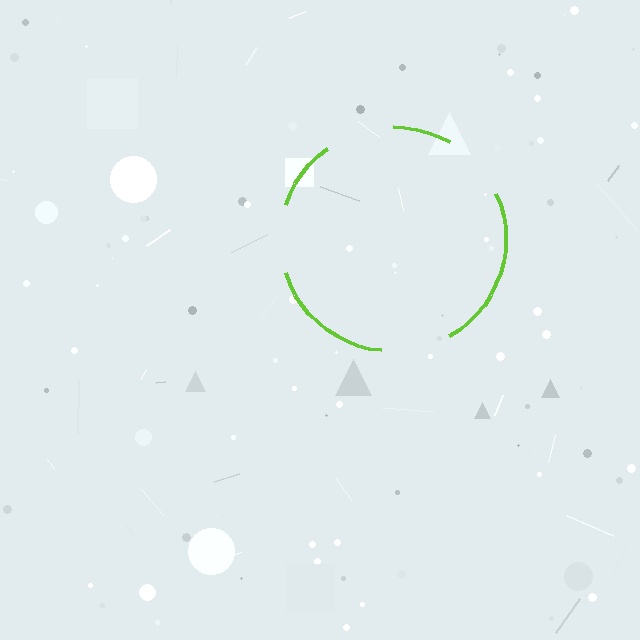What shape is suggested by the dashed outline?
The dashed outline suggests a circle.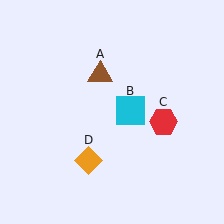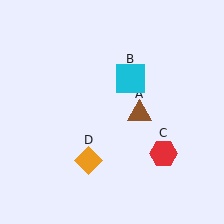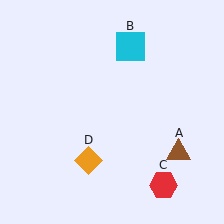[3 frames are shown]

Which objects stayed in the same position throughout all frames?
Orange diamond (object D) remained stationary.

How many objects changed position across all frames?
3 objects changed position: brown triangle (object A), cyan square (object B), red hexagon (object C).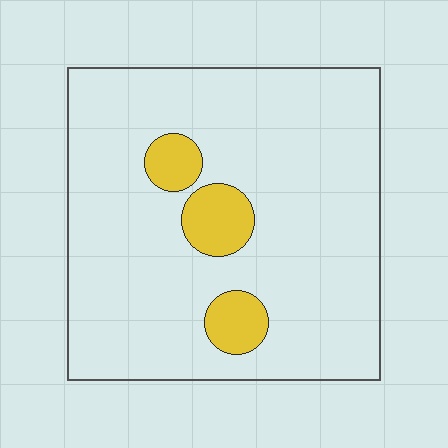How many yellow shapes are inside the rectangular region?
3.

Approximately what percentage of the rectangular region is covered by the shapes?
Approximately 10%.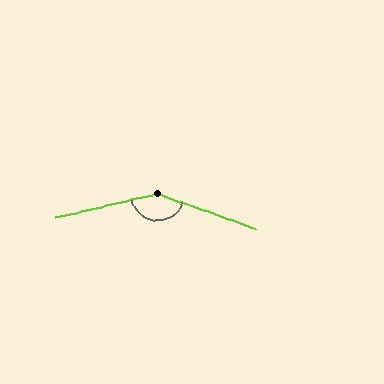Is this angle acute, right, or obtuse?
It is obtuse.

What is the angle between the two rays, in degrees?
Approximately 147 degrees.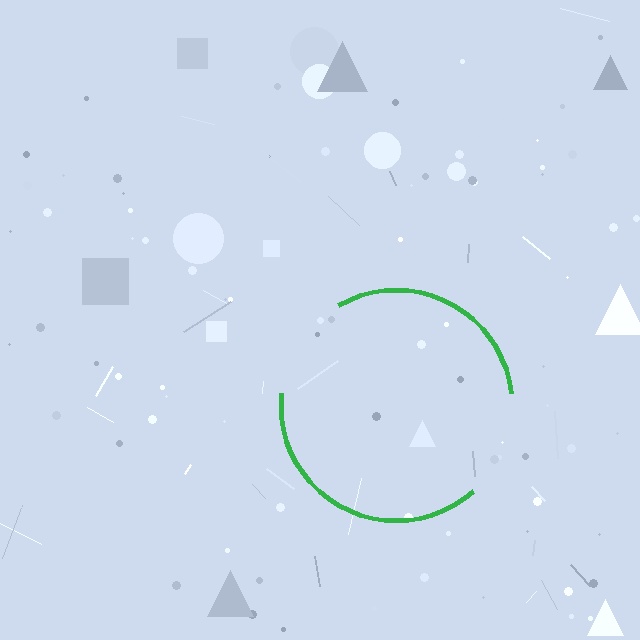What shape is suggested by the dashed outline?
The dashed outline suggests a circle.